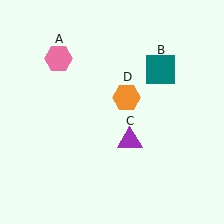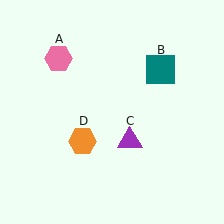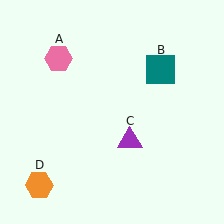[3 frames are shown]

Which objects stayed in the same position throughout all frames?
Pink hexagon (object A) and teal square (object B) and purple triangle (object C) remained stationary.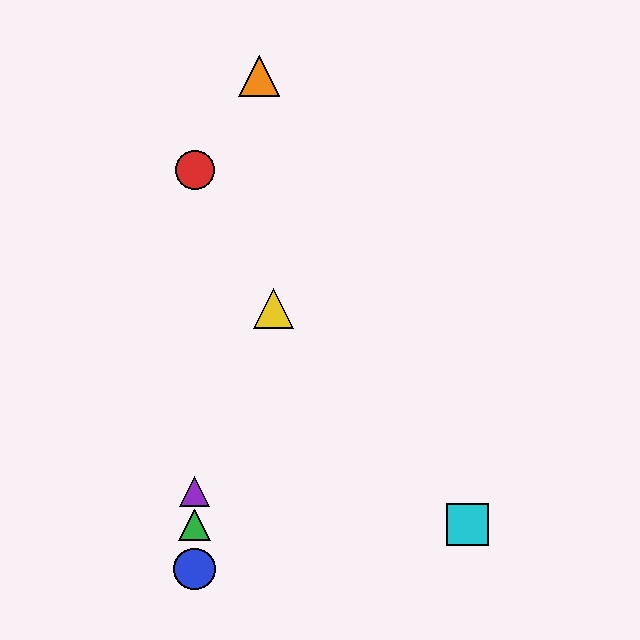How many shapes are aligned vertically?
4 shapes (the red circle, the blue circle, the green triangle, the purple triangle) are aligned vertically.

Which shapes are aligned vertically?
The red circle, the blue circle, the green triangle, the purple triangle are aligned vertically.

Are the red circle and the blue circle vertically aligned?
Yes, both are at x≈195.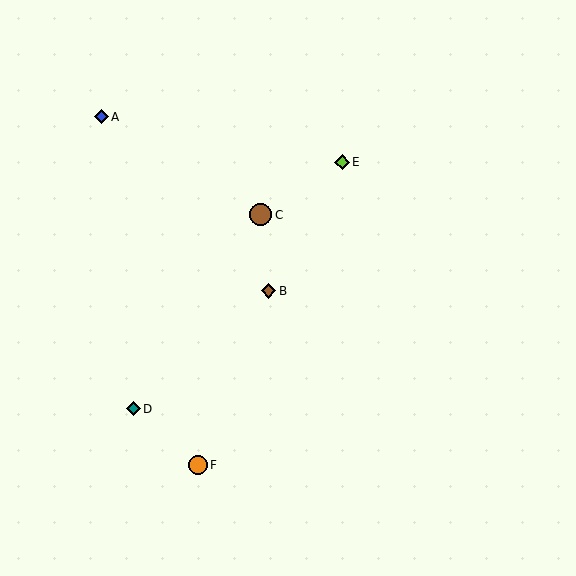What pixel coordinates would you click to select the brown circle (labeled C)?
Click at (260, 215) to select the brown circle C.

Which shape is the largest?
The brown circle (labeled C) is the largest.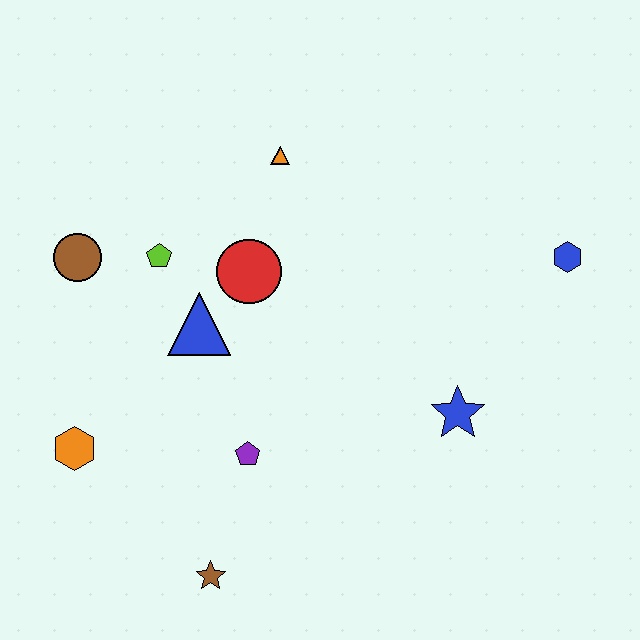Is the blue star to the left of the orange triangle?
No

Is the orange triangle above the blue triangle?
Yes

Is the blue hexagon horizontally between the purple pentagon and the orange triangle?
No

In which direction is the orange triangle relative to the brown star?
The orange triangle is above the brown star.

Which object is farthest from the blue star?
The brown circle is farthest from the blue star.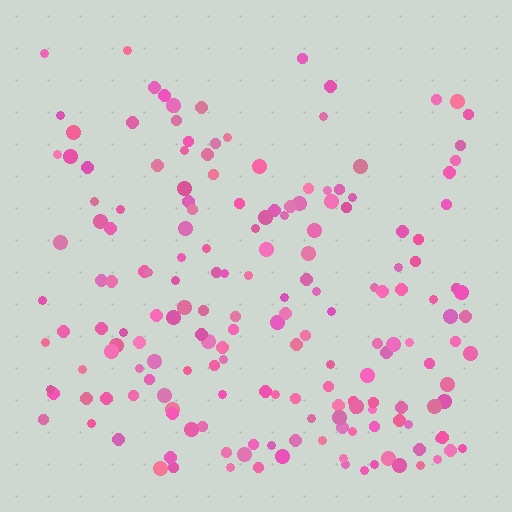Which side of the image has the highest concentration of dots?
The bottom.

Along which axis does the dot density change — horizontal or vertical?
Vertical.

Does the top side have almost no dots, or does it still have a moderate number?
Still a moderate number, just noticeably fewer than the bottom.